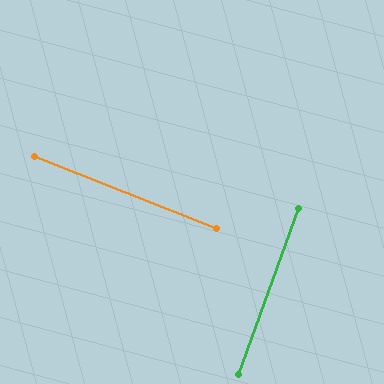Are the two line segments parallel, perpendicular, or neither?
Perpendicular — they meet at approximately 88°.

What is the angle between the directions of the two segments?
Approximately 88 degrees.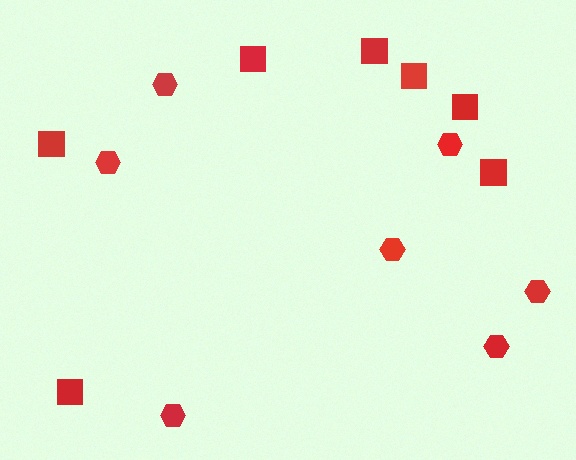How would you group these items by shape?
There are 2 groups: one group of hexagons (7) and one group of squares (7).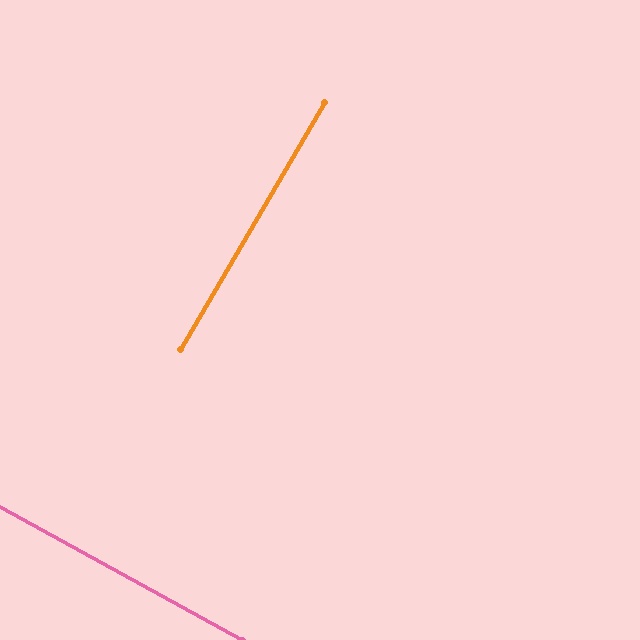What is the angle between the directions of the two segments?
Approximately 89 degrees.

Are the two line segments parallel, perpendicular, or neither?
Perpendicular — they meet at approximately 89°.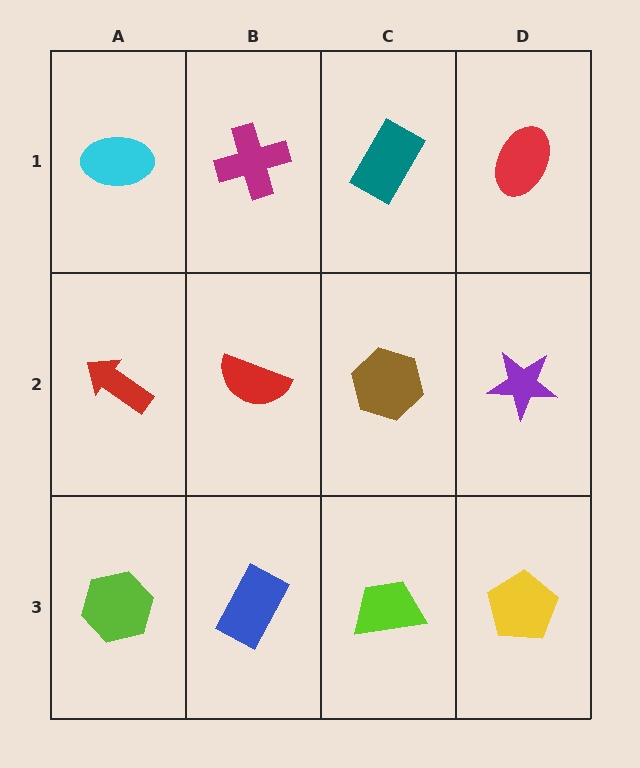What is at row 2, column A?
A red arrow.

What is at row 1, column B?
A magenta cross.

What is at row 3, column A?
A lime hexagon.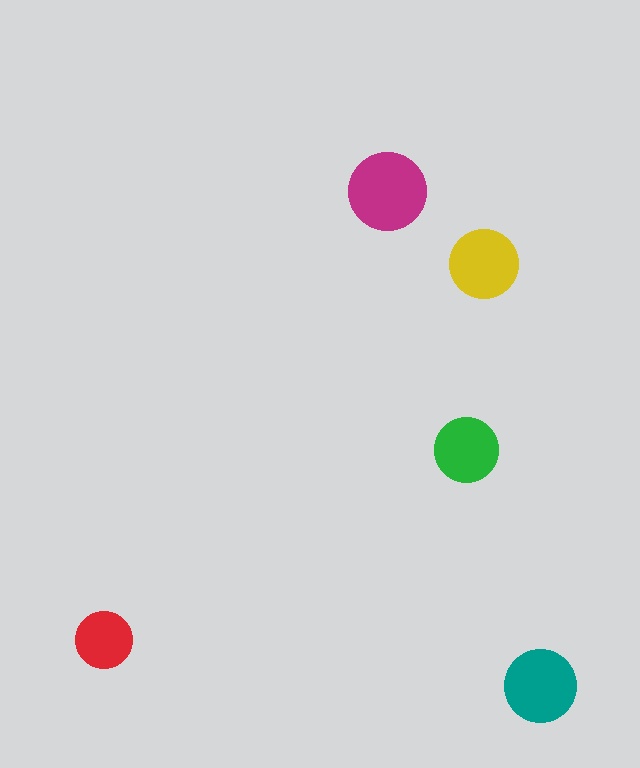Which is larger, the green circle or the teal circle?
The teal one.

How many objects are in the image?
There are 5 objects in the image.